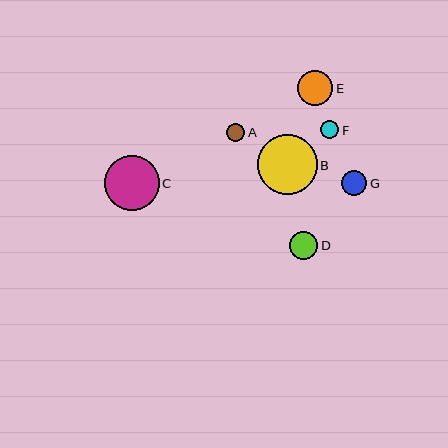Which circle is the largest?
Circle B is the largest with a size of approximately 60 pixels.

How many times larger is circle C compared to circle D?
Circle C is approximately 1.9 times the size of circle D.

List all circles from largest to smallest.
From largest to smallest: B, C, E, D, G, A, F.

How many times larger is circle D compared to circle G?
Circle D is approximately 1.1 times the size of circle G.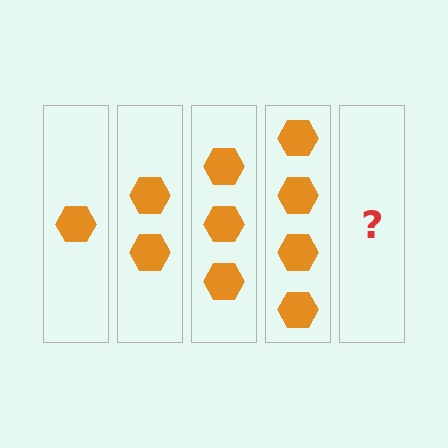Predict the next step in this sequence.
The next step is 5 hexagons.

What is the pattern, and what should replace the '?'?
The pattern is that each step adds one more hexagon. The '?' should be 5 hexagons.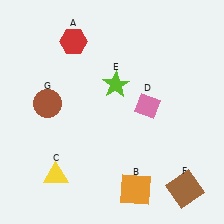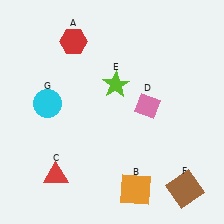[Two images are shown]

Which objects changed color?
C changed from yellow to red. G changed from brown to cyan.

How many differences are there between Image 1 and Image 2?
There are 2 differences between the two images.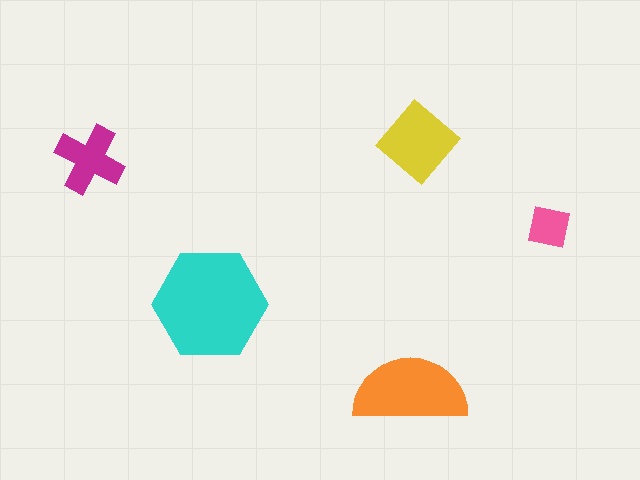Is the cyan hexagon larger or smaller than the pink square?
Larger.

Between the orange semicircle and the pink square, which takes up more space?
The orange semicircle.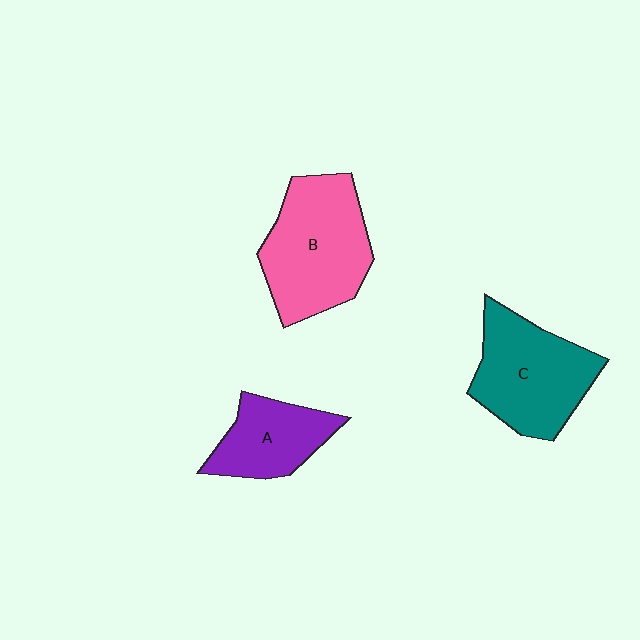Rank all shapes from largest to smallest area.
From largest to smallest: B (pink), C (teal), A (purple).